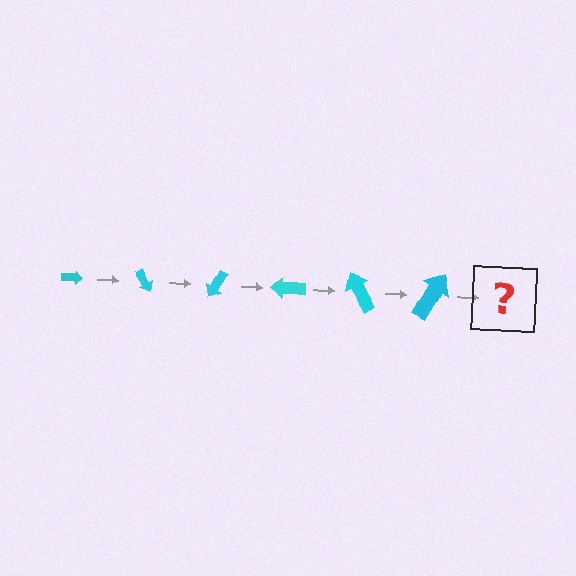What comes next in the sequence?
The next element should be an arrow, larger than the previous one and rotated 360 degrees from the start.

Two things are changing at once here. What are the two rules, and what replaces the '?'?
The two rules are that the arrow grows larger each step and it rotates 60 degrees each step. The '?' should be an arrow, larger than the previous one and rotated 360 degrees from the start.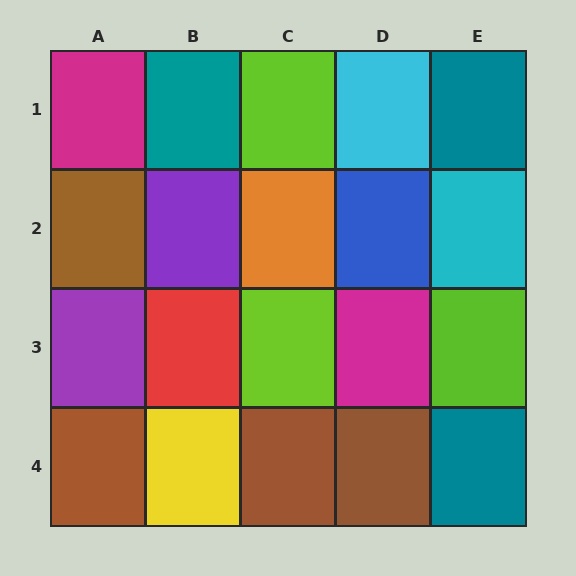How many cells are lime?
3 cells are lime.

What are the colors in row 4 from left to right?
Brown, yellow, brown, brown, teal.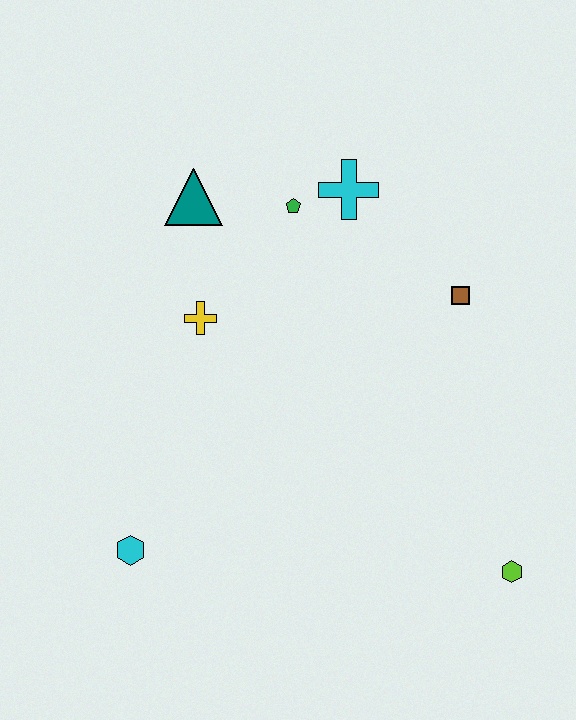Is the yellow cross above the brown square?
No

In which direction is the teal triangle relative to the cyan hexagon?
The teal triangle is above the cyan hexagon.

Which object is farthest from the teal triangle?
The lime hexagon is farthest from the teal triangle.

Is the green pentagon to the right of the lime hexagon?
No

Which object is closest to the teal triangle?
The green pentagon is closest to the teal triangle.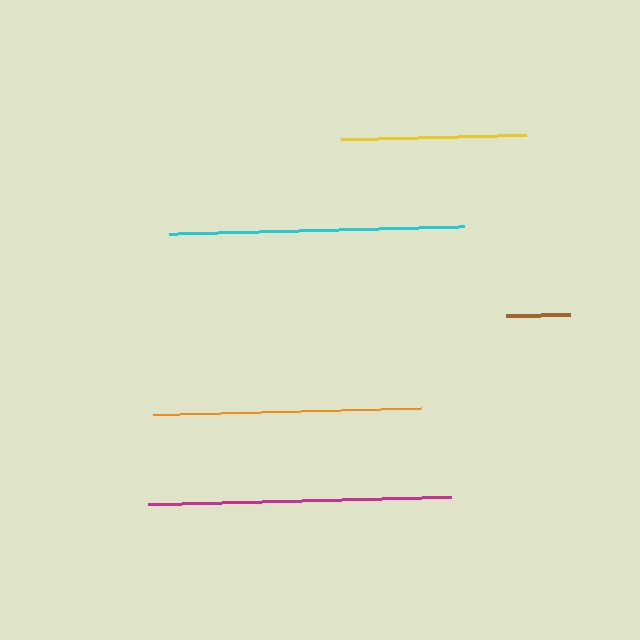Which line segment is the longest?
The magenta line is the longest at approximately 304 pixels.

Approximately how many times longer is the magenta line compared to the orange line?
The magenta line is approximately 1.1 times the length of the orange line.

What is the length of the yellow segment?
The yellow segment is approximately 186 pixels long.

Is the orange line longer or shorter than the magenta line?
The magenta line is longer than the orange line.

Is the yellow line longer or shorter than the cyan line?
The cyan line is longer than the yellow line.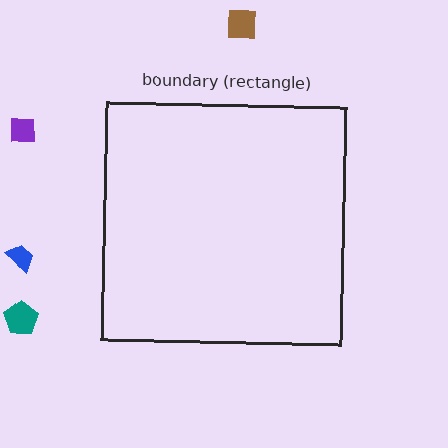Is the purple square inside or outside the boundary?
Outside.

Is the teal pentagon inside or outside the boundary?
Outside.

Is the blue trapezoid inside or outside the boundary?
Outside.